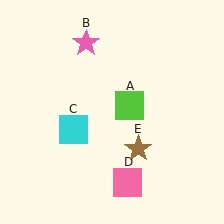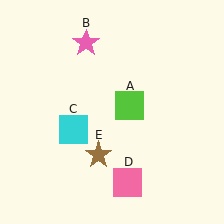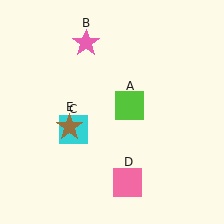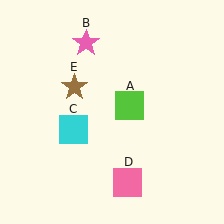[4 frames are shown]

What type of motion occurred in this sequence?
The brown star (object E) rotated clockwise around the center of the scene.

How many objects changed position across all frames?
1 object changed position: brown star (object E).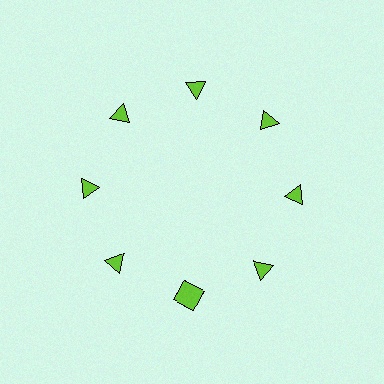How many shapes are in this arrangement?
There are 8 shapes arranged in a ring pattern.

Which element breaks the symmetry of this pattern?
The lime square at roughly the 6 o'clock position breaks the symmetry. All other shapes are lime triangles.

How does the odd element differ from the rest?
It has a different shape: square instead of triangle.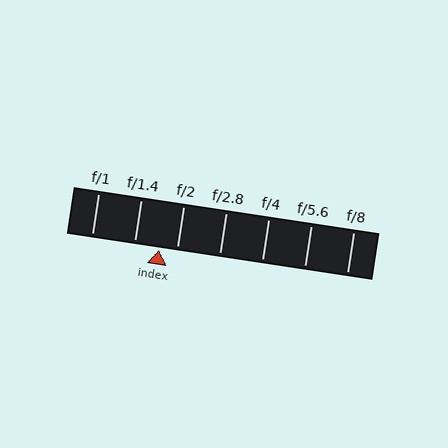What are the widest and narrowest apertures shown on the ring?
The widest aperture shown is f/1 and the narrowest is f/8.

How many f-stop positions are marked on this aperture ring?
There are 7 f-stop positions marked.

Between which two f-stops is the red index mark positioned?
The index mark is between f/1.4 and f/2.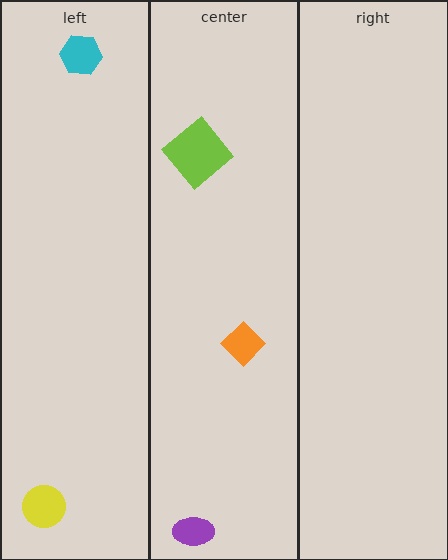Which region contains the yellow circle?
The left region.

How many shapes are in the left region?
2.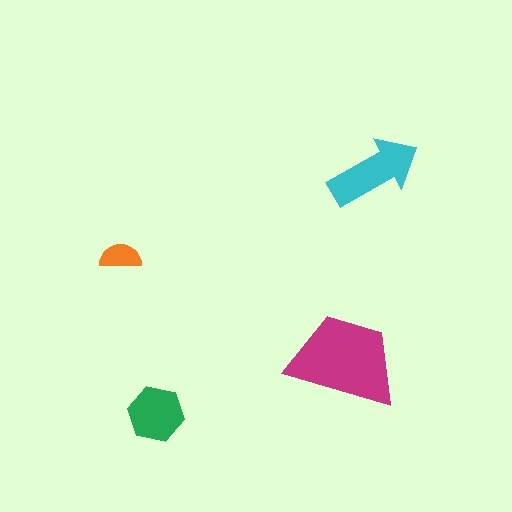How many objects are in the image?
There are 4 objects in the image.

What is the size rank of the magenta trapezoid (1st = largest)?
1st.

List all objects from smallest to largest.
The orange semicircle, the green hexagon, the cyan arrow, the magenta trapezoid.